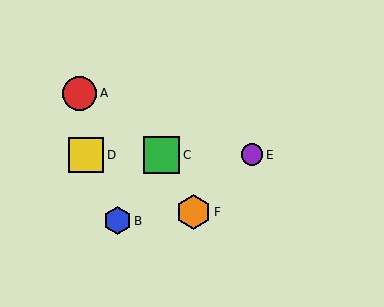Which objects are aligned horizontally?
Objects C, D, E are aligned horizontally.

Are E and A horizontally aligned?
No, E is at y≈155 and A is at y≈93.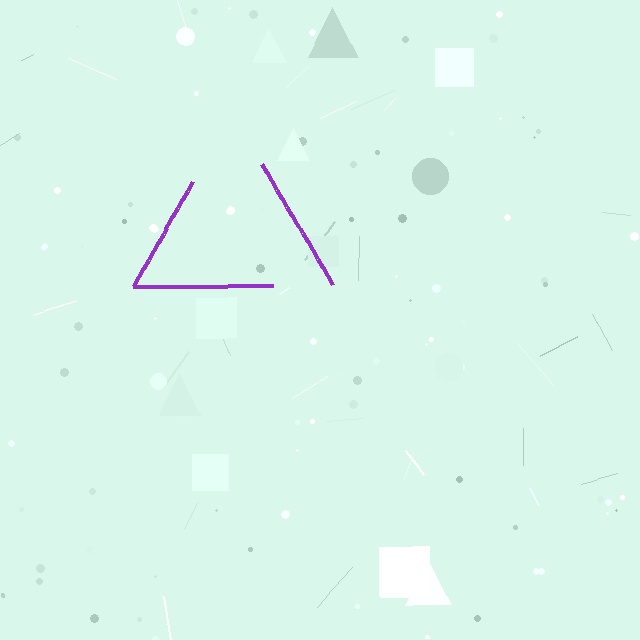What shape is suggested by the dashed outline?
The dashed outline suggests a triangle.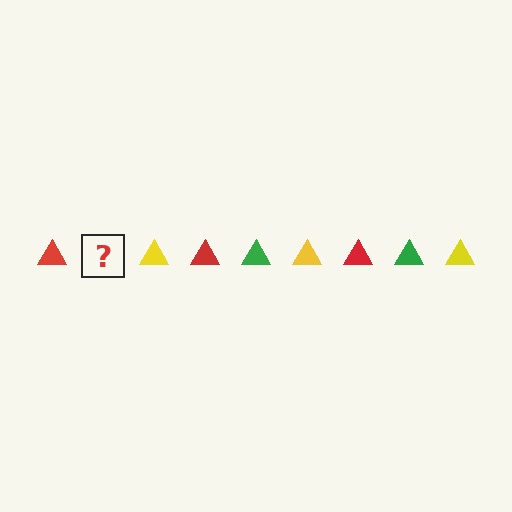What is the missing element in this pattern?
The missing element is a green triangle.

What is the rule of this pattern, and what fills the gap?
The rule is that the pattern cycles through red, green, yellow triangles. The gap should be filled with a green triangle.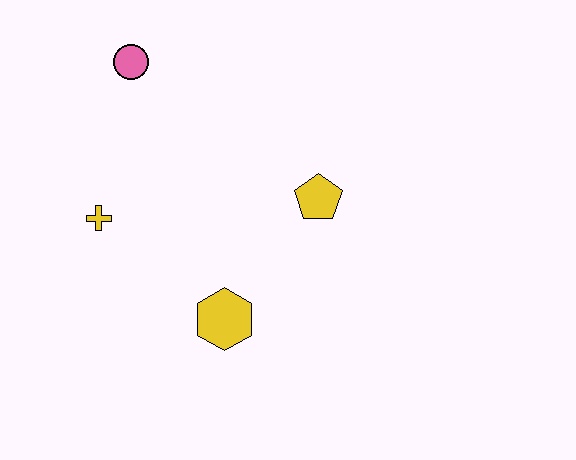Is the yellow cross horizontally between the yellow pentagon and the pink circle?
No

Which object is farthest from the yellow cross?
The yellow pentagon is farthest from the yellow cross.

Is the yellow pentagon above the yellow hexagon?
Yes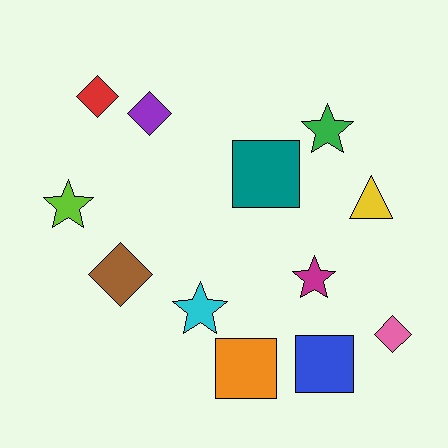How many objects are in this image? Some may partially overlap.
There are 12 objects.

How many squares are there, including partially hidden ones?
There are 3 squares.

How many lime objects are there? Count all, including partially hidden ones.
There is 1 lime object.